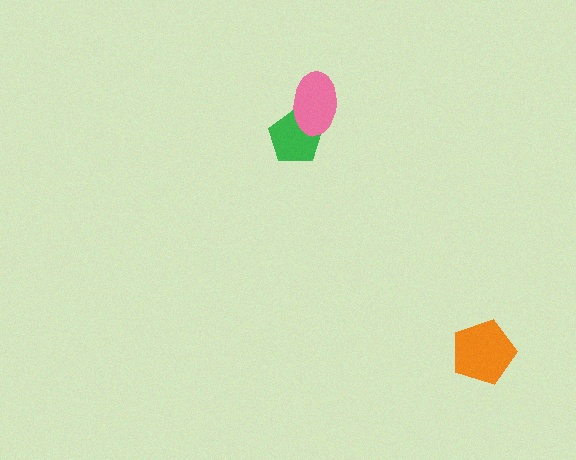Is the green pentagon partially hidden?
Yes, it is partially covered by another shape.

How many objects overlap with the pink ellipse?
1 object overlaps with the pink ellipse.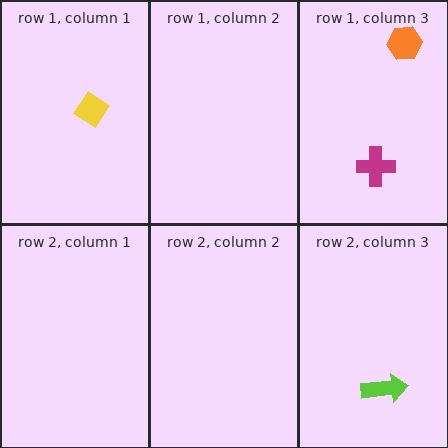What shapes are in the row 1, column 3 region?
The magenta cross, the orange hexagon.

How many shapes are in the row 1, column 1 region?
1.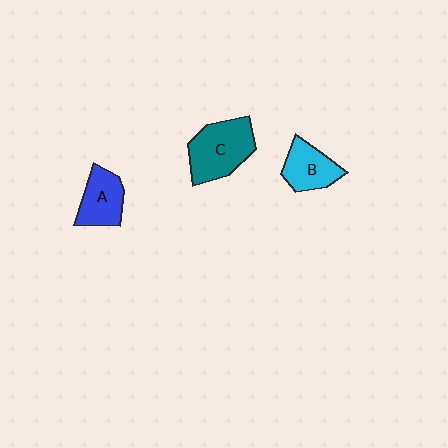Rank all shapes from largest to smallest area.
From largest to smallest: C (teal), A (blue), B (cyan).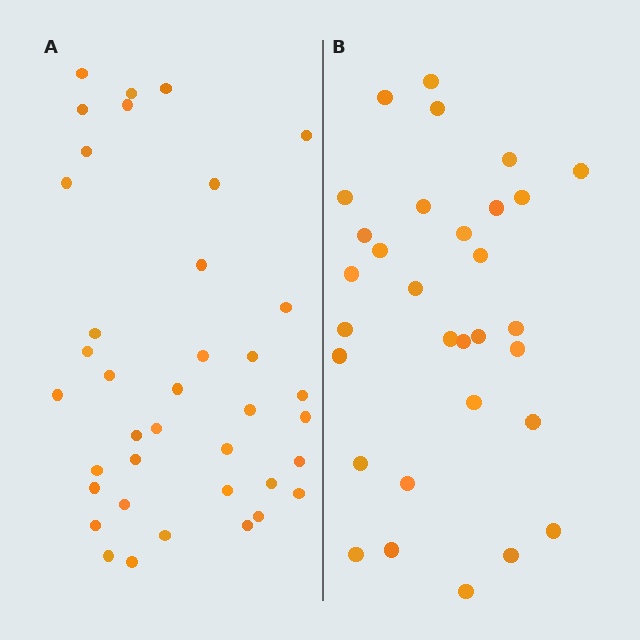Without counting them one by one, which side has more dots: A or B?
Region A (the left region) has more dots.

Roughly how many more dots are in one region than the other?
Region A has roughly 8 or so more dots than region B.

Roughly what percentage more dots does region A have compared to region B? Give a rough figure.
About 25% more.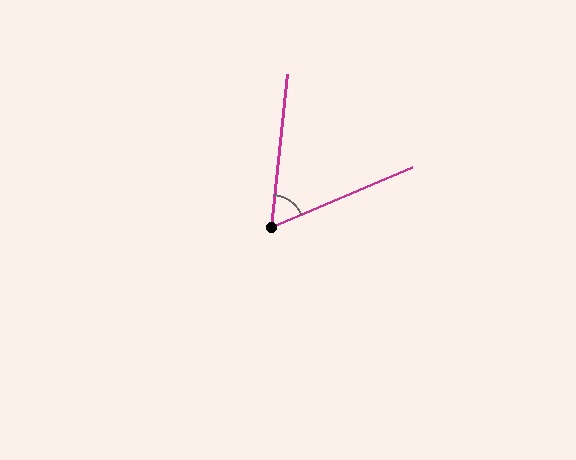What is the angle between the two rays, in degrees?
Approximately 61 degrees.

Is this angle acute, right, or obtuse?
It is acute.